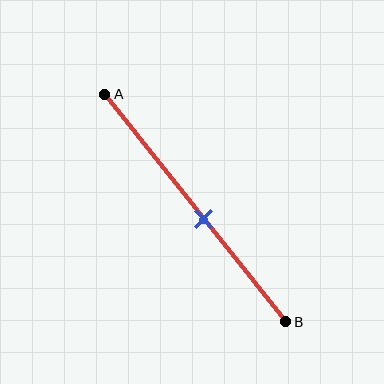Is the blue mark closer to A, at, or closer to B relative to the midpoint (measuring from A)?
The blue mark is closer to point B than the midpoint of segment AB.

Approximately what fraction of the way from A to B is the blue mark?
The blue mark is approximately 55% of the way from A to B.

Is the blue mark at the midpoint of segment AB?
No, the mark is at about 55% from A, not at the 50% midpoint.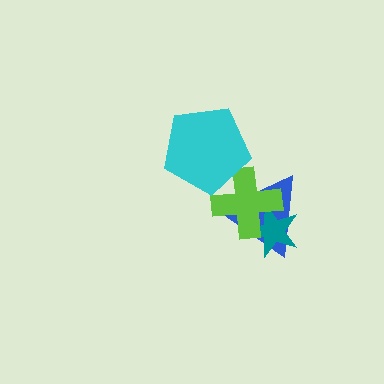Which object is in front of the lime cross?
The cyan pentagon is in front of the lime cross.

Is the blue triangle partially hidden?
Yes, it is partially covered by another shape.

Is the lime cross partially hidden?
Yes, it is partially covered by another shape.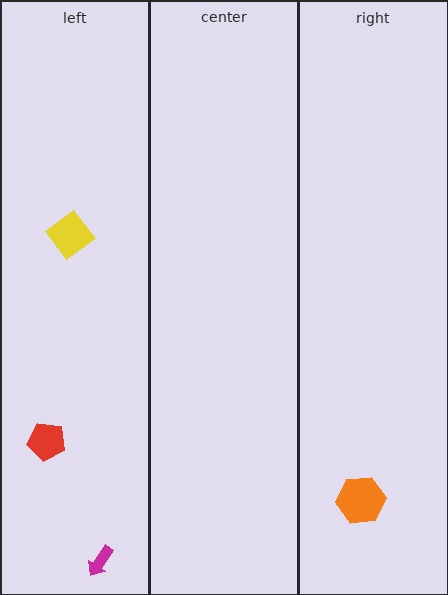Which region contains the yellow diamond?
The left region.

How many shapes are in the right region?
1.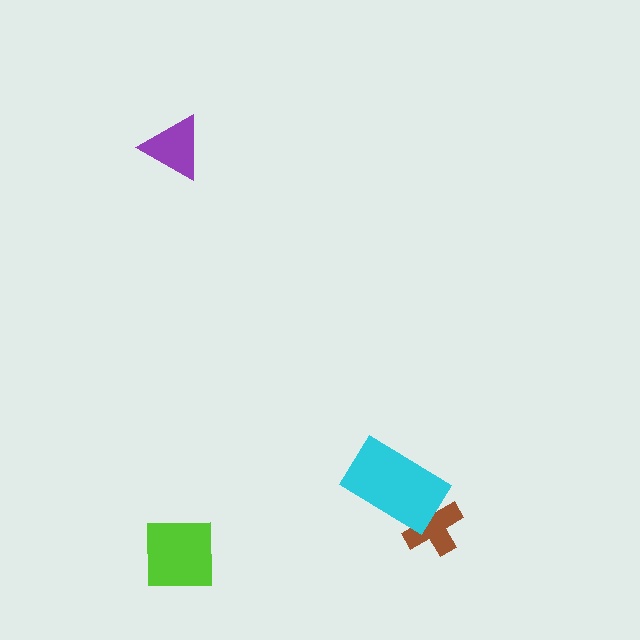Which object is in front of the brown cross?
The cyan rectangle is in front of the brown cross.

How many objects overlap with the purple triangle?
0 objects overlap with the purple triangle.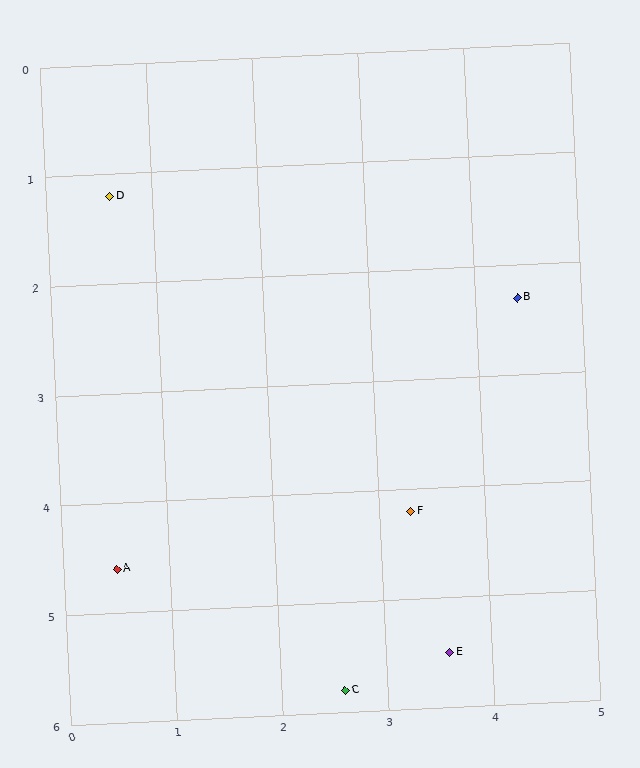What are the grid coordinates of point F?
Point F is at approximately (3.3, 4.2).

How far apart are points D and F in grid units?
Points D and F are about 4.0 grid units apart.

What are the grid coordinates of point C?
Point C is at approximately (2.6, 5.8).